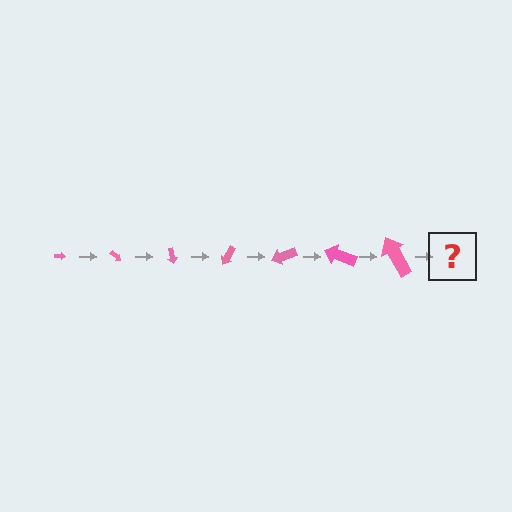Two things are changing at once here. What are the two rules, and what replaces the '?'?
The two rules are that the arrow grows larger each step and it rotates 40 degrees each step. The '?' should be an arrow, larger than the previous one and rotated 280 degrees from the start.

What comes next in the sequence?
The next element should be an arrow, larger than the previous one and rotated 280 degrees from the start.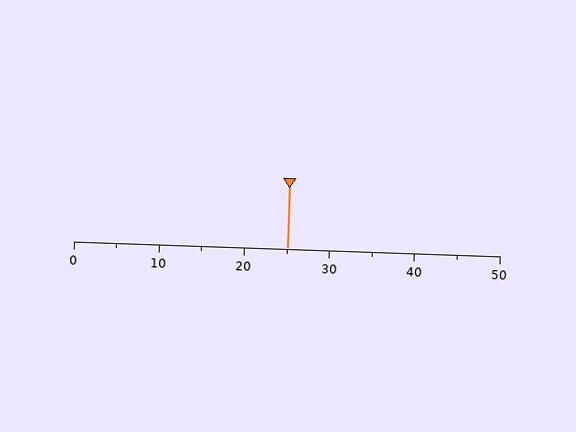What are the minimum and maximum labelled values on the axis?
The axis runs from 0 to 50.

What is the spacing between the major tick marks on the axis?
The major ticks are spaced 10 apart.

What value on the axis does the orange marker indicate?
The marker indicates approximately 25.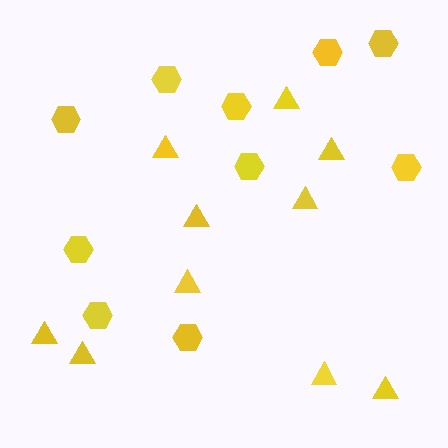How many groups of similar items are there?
There are 2 groups: one group of hexagons (10) and one group of triangles (10).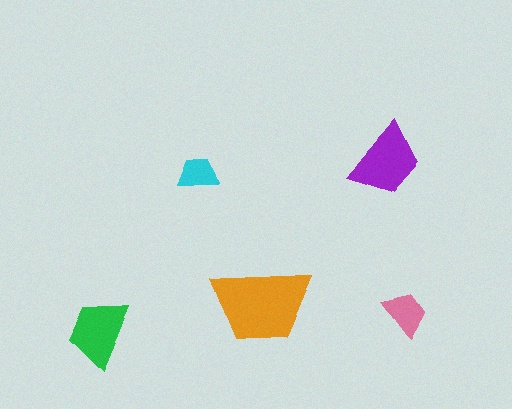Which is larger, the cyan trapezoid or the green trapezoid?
The green one.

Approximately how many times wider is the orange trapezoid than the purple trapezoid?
About 1.5 times wider.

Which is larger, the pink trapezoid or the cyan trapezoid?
The pink one.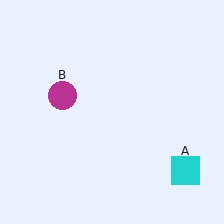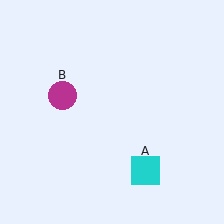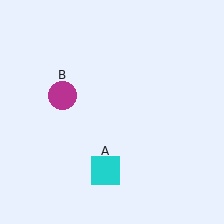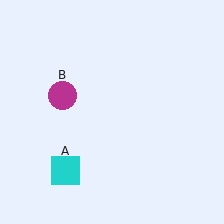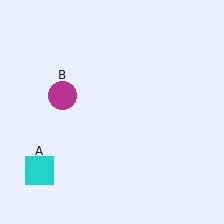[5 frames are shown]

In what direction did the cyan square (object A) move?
The cyan square (object A) moved left.